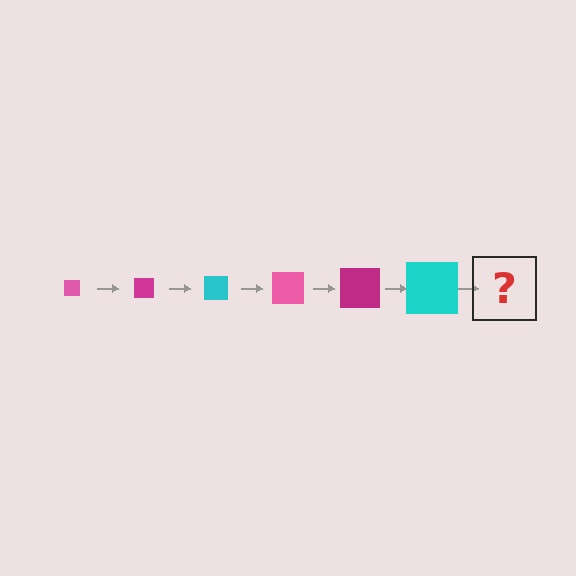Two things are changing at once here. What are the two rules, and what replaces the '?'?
The two rules are that the square grows larger each step and the color cycles through pink, magenta, and cyan. The '?' should be a pink square, larger than the previous one.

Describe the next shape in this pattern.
It should be a pink square, larger than the previous one.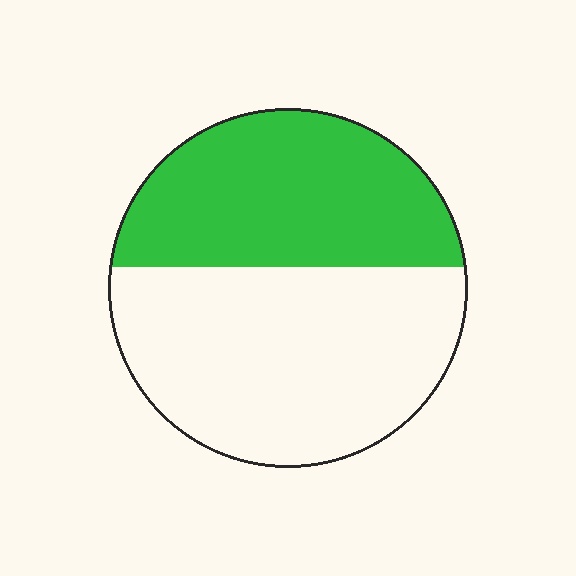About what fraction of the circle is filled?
About two fifths (2/5).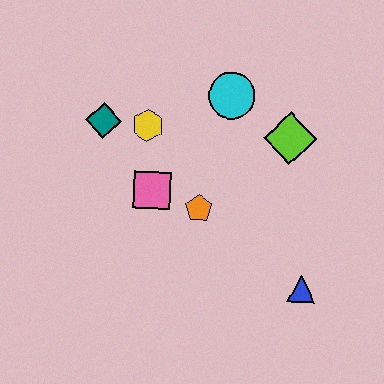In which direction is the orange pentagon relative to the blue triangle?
The orange pentagon is to the left of the blue triangle.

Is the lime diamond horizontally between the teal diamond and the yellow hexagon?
No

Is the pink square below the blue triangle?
No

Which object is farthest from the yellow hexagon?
The blue triangle is farthest from the yellow hexagon.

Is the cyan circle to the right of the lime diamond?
No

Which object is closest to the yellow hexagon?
The teal diamond is closest to the yellow hexagon.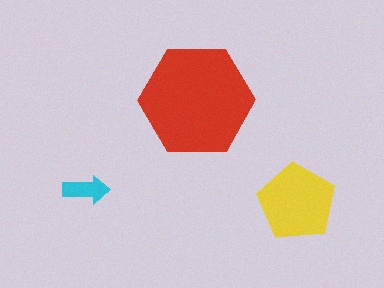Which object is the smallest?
The cyan arrow.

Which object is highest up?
The red hexagon is topmost.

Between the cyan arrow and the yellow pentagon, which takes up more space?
The yellow pentagon.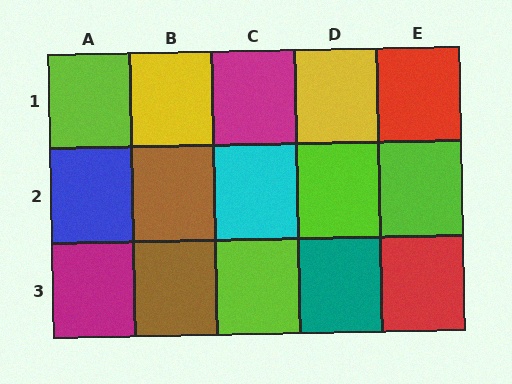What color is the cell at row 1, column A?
Lime.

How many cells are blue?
1 cell is blue.